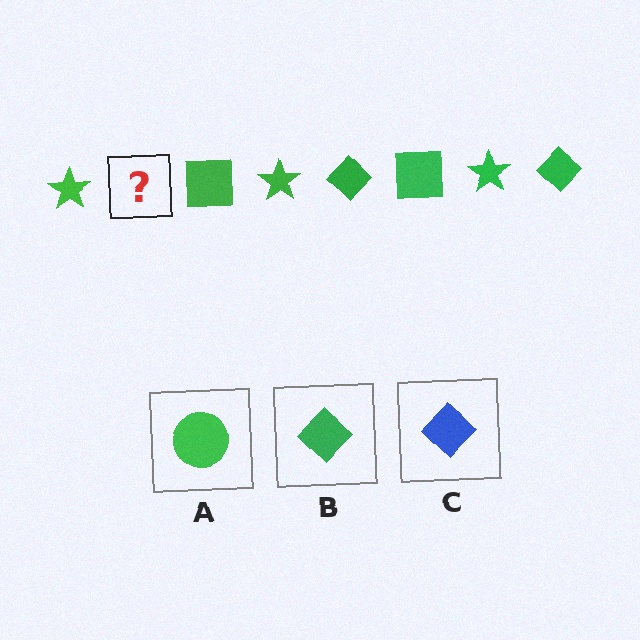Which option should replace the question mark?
Option B.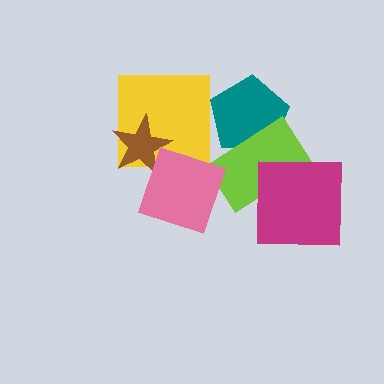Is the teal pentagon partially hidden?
Yes, it is partially covered by another shape.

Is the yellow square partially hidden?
Yes, it is partially covered by another shape.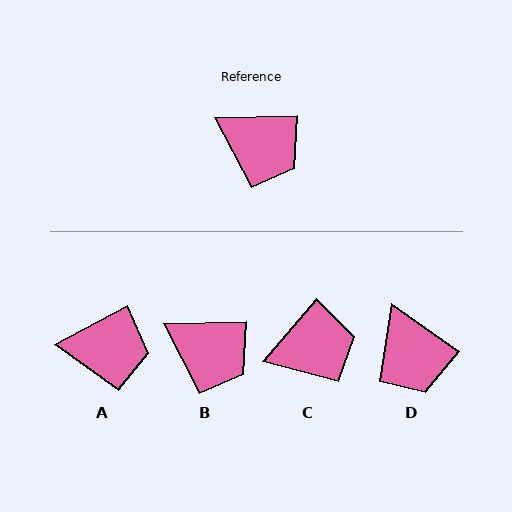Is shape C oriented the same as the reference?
No, it is off by about 48 degrees.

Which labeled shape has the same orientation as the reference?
B.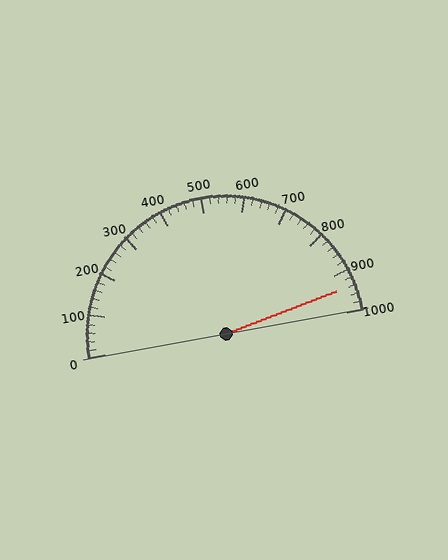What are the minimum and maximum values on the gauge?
The gauge ranges from 0 to 1000.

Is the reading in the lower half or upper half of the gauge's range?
The reading is in the upper half of the range (0 to 1000).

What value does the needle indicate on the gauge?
The needle indicates approximately 940.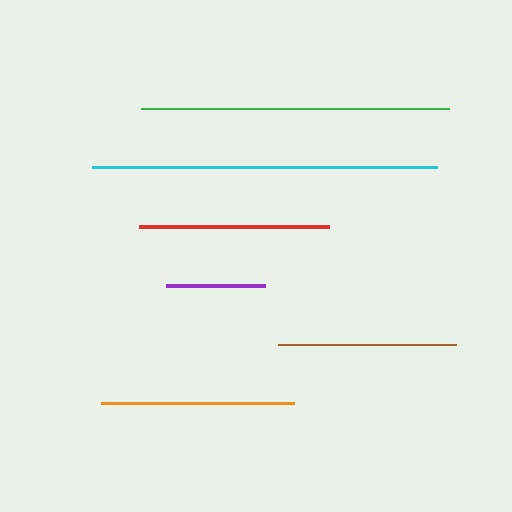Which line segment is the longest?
The cyan line is the longest at approximately 345 pixels.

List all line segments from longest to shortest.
From longest to shortest: cyan, green, orange, red, brown, purple.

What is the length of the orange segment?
The orange segment is approximately 193 pixels long.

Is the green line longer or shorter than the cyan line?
The cyan line is longer than the green line.